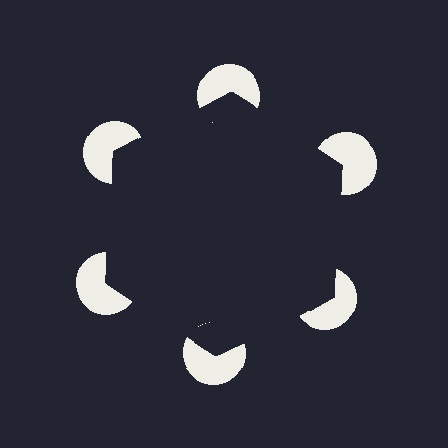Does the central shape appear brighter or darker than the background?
It typically appears slightly darker than the background, even though no actual brightness change is drawn.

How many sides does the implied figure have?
6 sides.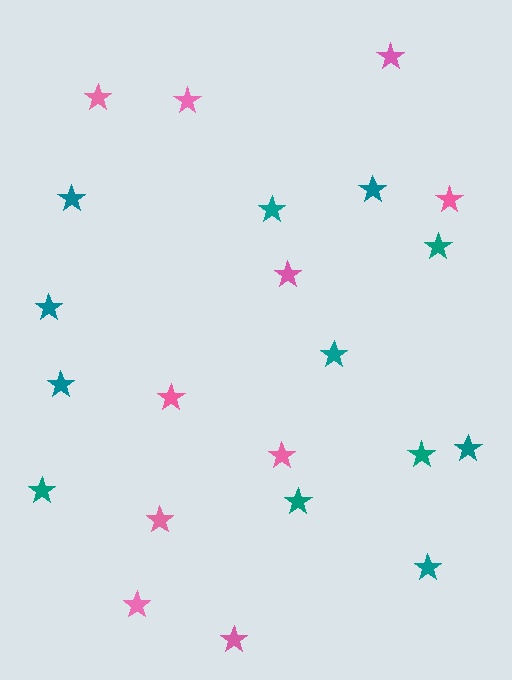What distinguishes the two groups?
There are 2 groups: one group of teal stars (12) and one group of pink stars (10).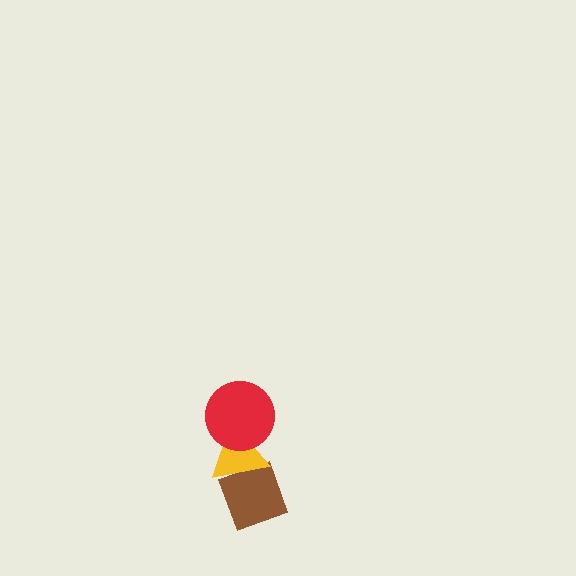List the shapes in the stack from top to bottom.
From top to bottom: the red circle, the yellow triangle, the brown diamond.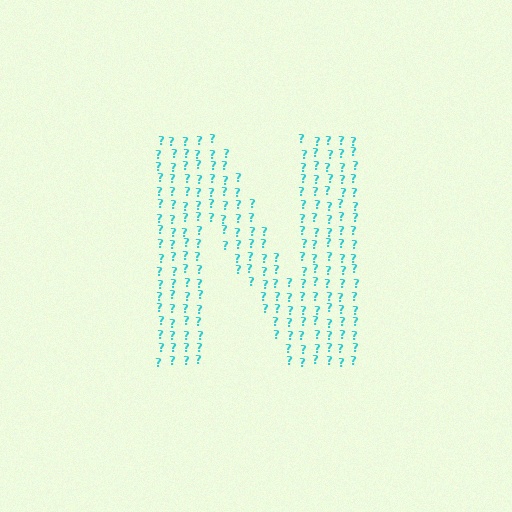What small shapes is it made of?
It is made of small question marks.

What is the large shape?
The large shape is the letter N.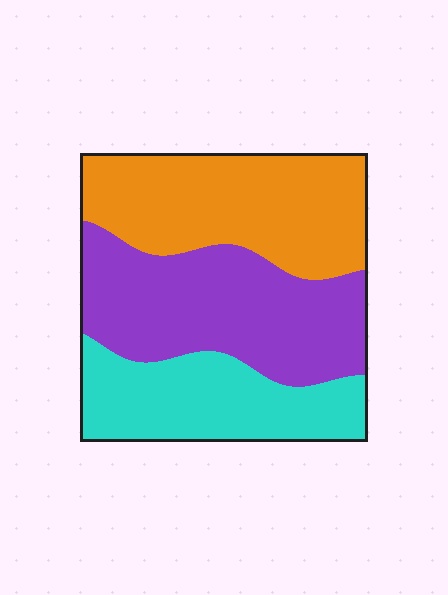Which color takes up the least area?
Cyan, at roughly 25%.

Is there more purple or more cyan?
Purple.